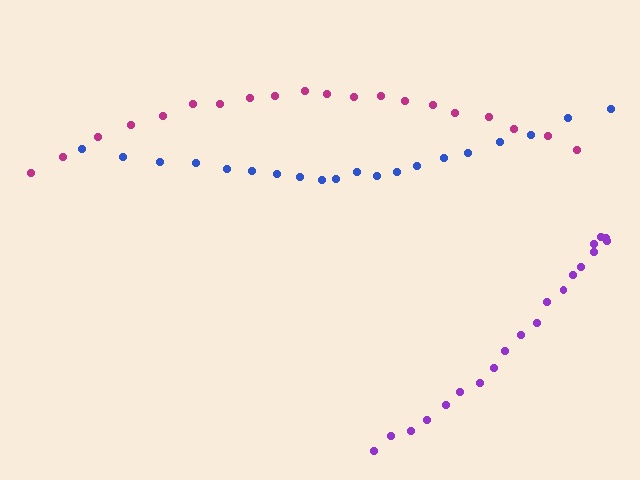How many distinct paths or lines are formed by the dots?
There are 3 distinct paths.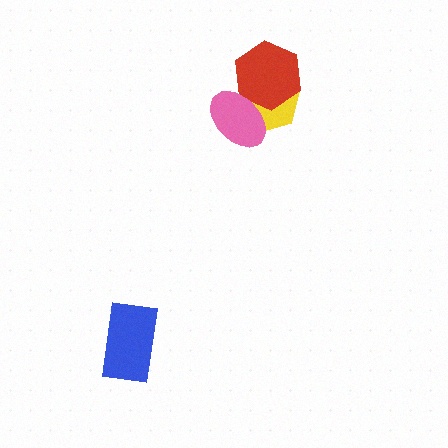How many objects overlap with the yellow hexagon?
2 objects overlap with the yellow hexagon.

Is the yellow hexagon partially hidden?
Yes, it is partially covered by another shape.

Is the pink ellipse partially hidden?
No, no other shape covers it.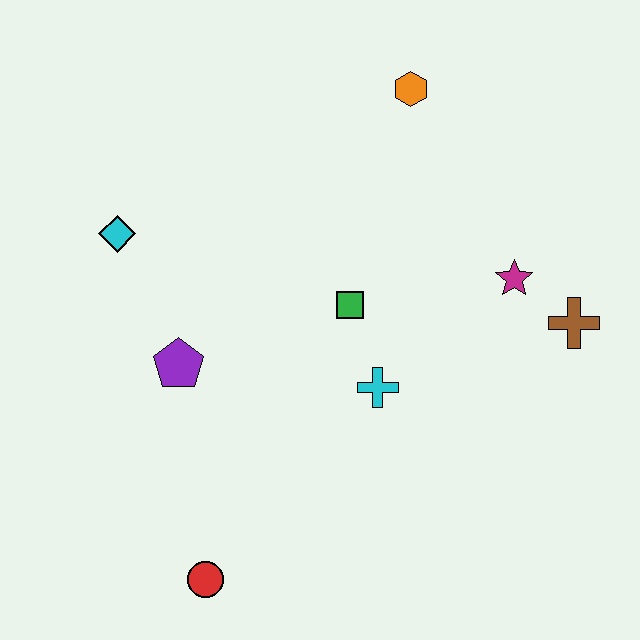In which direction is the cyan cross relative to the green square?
The cyan cross is below the green square.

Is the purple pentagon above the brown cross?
No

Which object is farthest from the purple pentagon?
The brown cross is farthest from the purple pentagon.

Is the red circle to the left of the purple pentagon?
No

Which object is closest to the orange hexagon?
The magenta star is closest to the orange hexagon.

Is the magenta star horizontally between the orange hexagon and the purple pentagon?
No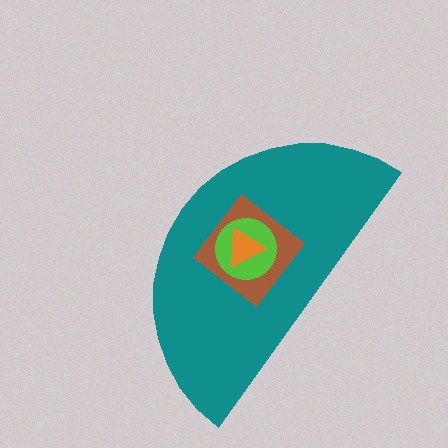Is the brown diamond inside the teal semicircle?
Yes.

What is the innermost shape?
The orange triangle.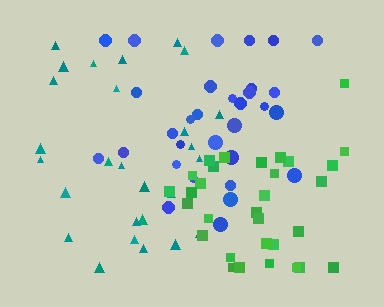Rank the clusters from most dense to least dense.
green, blue, teal.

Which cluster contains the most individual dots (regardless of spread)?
Blue (31).